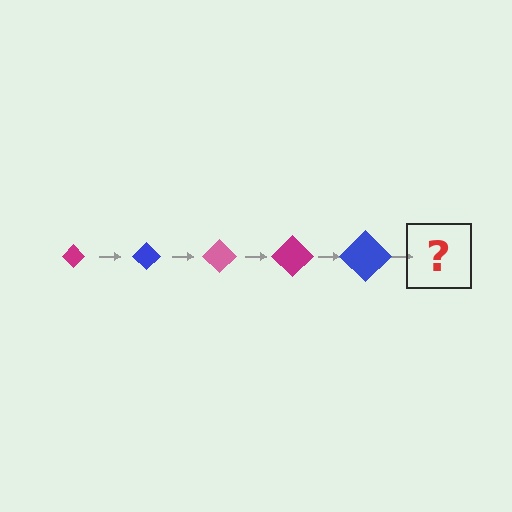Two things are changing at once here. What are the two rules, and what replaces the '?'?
The two rules are that the diamond grows larger each step and the color cycles through magenta, blue, and pink. The '?' should be a pink diamond, larger than the previous one.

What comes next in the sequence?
The next element should be a pink diamond, larger than the previous one.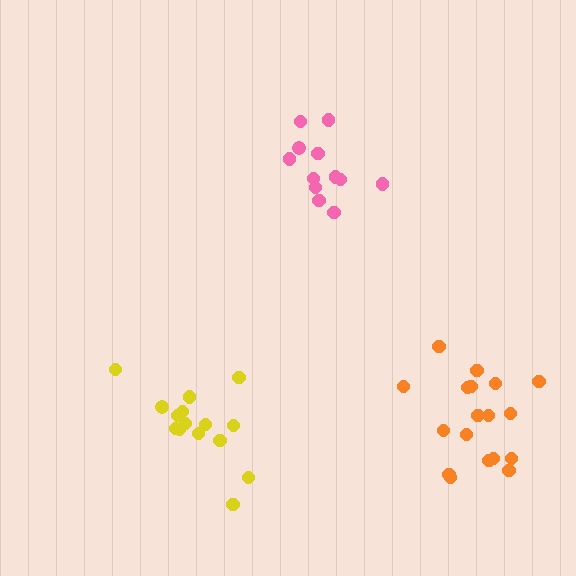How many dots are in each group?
Group 1: 13 dots, Group 2: 18 dots, Group 3: 15 dots (46 total).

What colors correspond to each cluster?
The clusters are colored: pink, orange, yellow.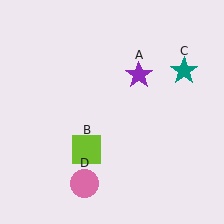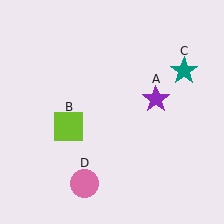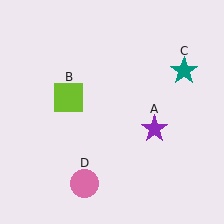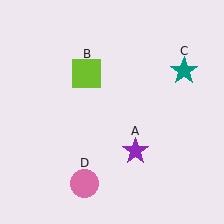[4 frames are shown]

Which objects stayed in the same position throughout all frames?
Teal star (object C) and pink circle (object D) remained stationary.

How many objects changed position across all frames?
2 objects changed position: purple star (object A), lime square (object B).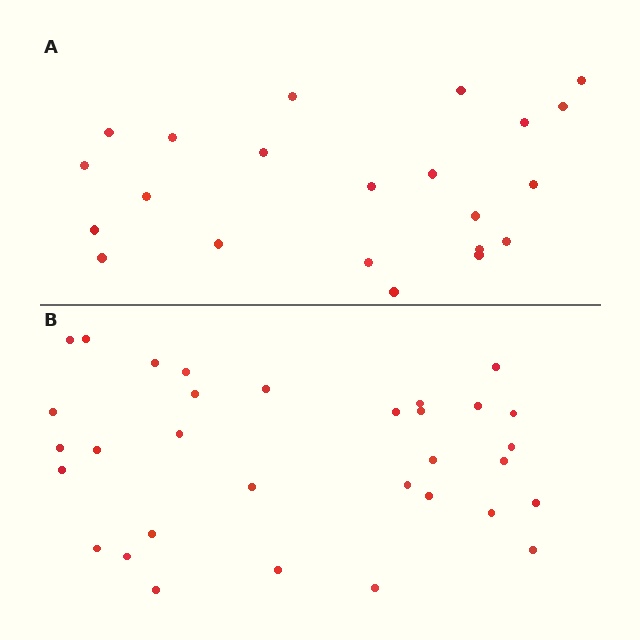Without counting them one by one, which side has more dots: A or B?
Region B (the bottom region) has more dots.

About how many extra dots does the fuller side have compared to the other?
Region B has roughly 10 or so more dots than region A.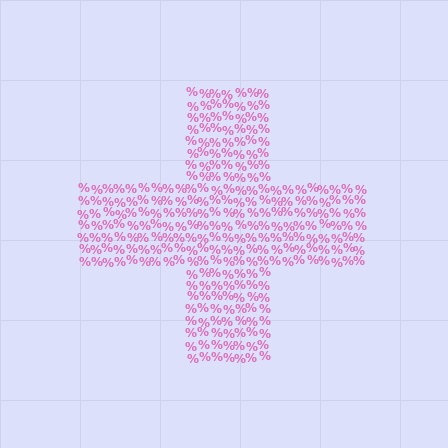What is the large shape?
The large shape is a cross.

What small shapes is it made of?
It is made of small percent signs.